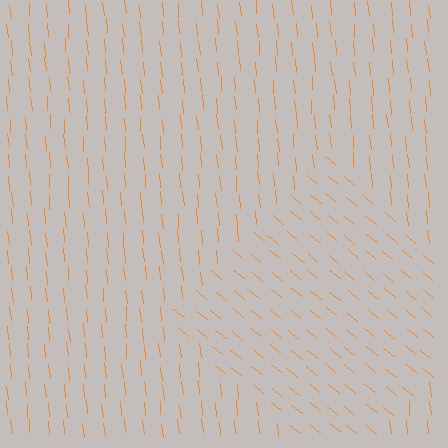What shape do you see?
I see a diamond.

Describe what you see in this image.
The image is filled with small orange line segments. A diamond region in the image has lines oriented differently from the surrounding lines, creating a visible texture boundary.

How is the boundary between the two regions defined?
The boundary is defined purely by a change in line orientation (approximately 45 degrees difference). All lines are the same color and thickness.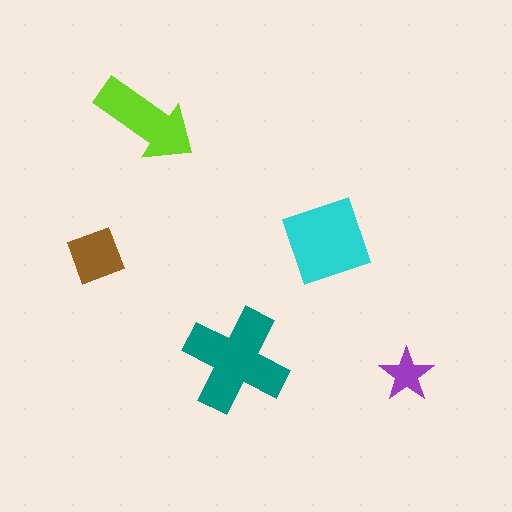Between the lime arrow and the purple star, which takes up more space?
The lime arrow.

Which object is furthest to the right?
The purple star is rightmost.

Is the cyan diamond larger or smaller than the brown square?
Larger.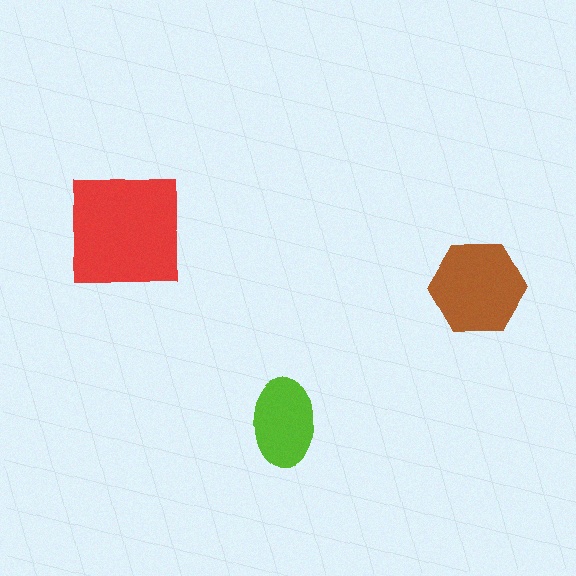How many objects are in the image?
There are 3 objects in the image.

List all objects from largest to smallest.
The red square, the brown hexagon, the lime ellipse.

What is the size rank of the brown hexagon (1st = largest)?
2nd.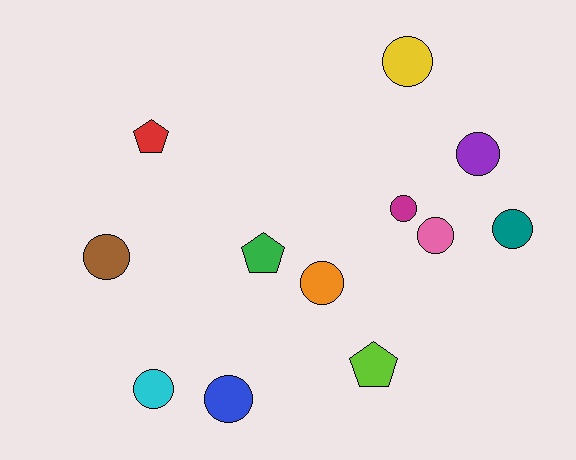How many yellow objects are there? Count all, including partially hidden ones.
There is 1 yellow object.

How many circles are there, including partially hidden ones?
There are 9 circles.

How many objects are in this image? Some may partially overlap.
There are 12 objects.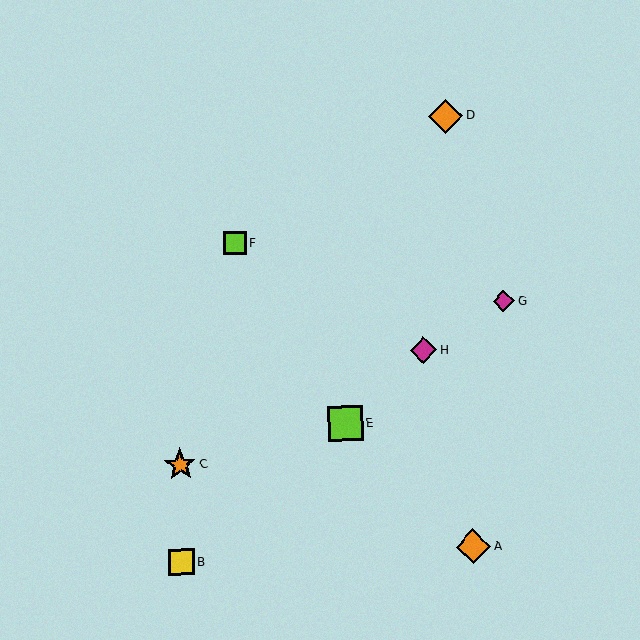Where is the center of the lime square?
The center of the lime square is at (345, 424).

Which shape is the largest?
The lime square (labeled E) is the largest.